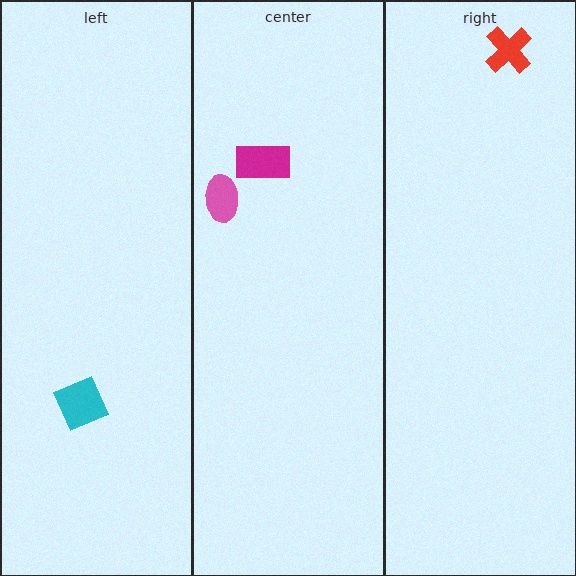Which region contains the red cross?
The right region.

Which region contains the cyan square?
The left region.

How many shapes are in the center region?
2.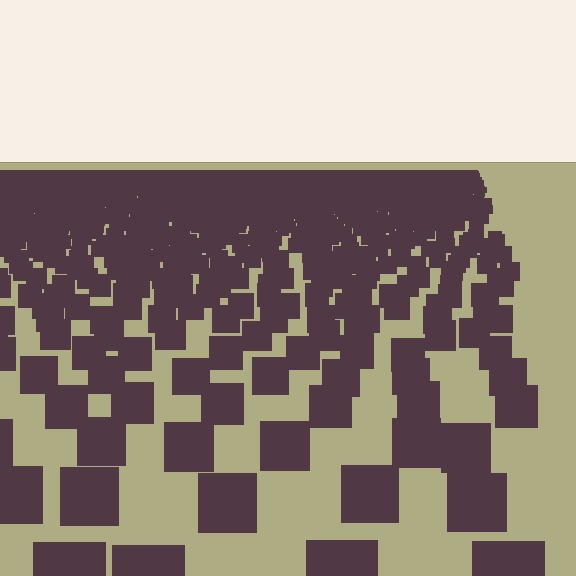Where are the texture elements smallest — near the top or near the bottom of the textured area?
Near the top.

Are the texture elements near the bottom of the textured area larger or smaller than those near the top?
Larger. Near the bottom, elements are closer to the viewer and appear at a bigger on-screen size.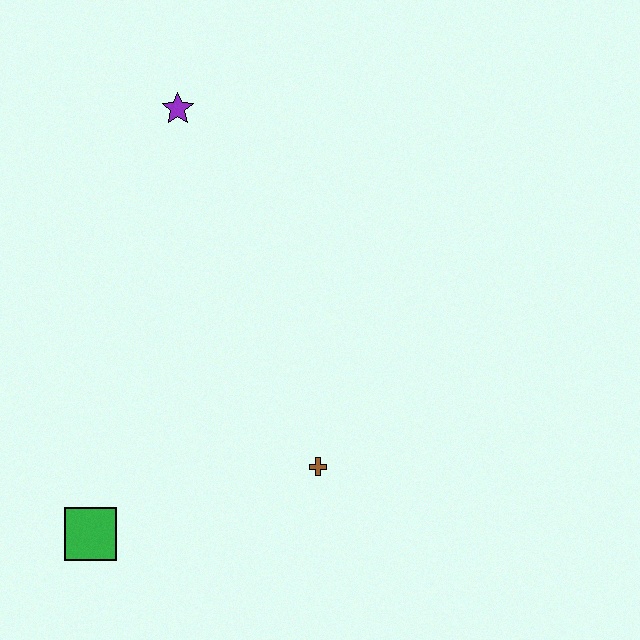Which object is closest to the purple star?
The brown cross is closest to the purple star.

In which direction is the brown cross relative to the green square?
The brown cross is to the right of the green square.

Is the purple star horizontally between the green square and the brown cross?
Yes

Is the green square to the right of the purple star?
No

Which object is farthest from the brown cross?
The purple star is farthest from the brown cross.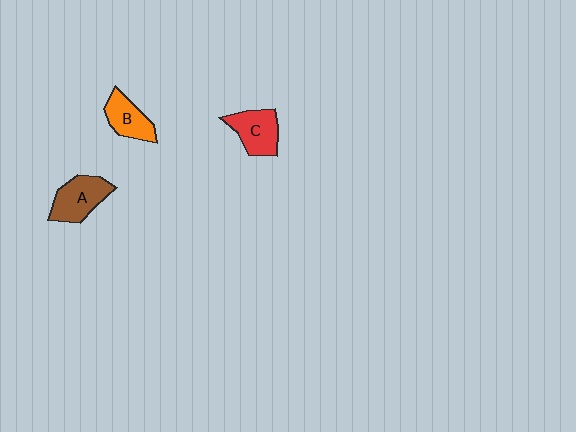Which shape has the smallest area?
Shape B (orange).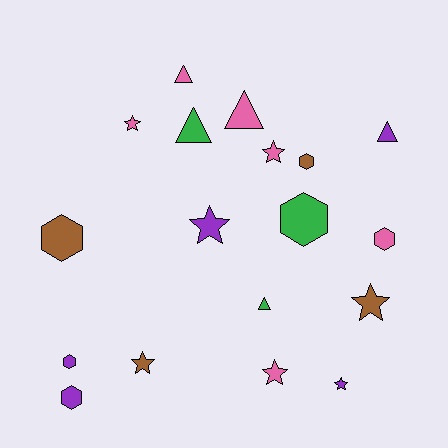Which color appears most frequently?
Pink, with 6 objects.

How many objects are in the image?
There are 18 objects.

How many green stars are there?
There are no green stars.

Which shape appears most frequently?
Star, with 7 objects.